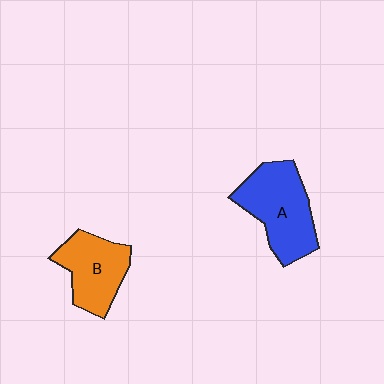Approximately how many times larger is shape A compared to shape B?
Approximately 1.3 times.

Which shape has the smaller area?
Shape B (orange).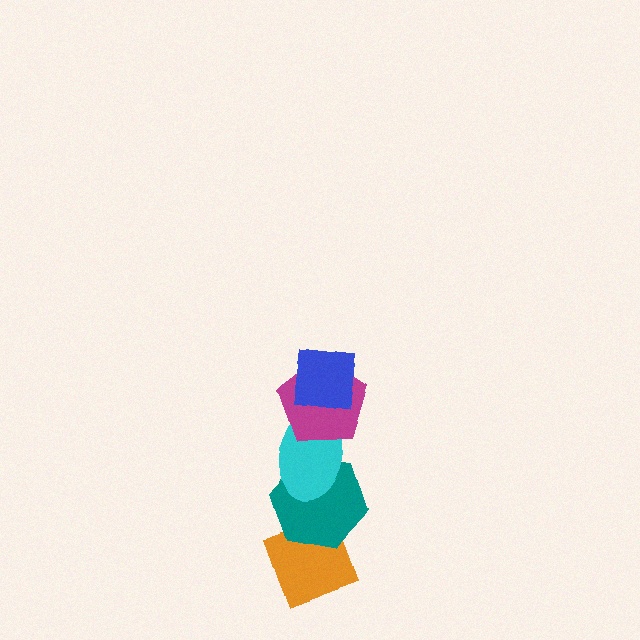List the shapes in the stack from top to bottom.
From top to bottom: the blue square, the magenta pentagon, the cyan ellipse, the teal hexagon, the orange diamond.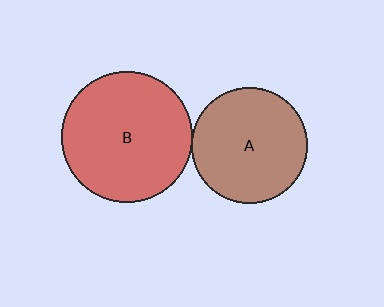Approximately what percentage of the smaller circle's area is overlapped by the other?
Approximately 5%.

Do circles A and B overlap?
Yes.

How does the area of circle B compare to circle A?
Approximately 1.3 times.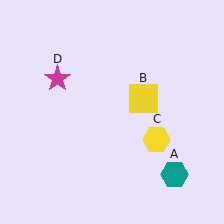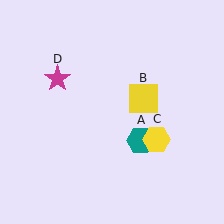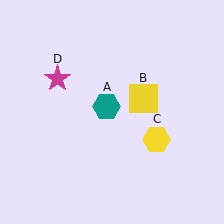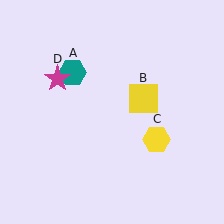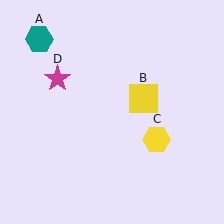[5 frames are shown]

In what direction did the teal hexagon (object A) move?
The teal hexagon (object A) moved up and to the left.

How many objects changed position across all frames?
1 object changed position: teal hexagon (object A).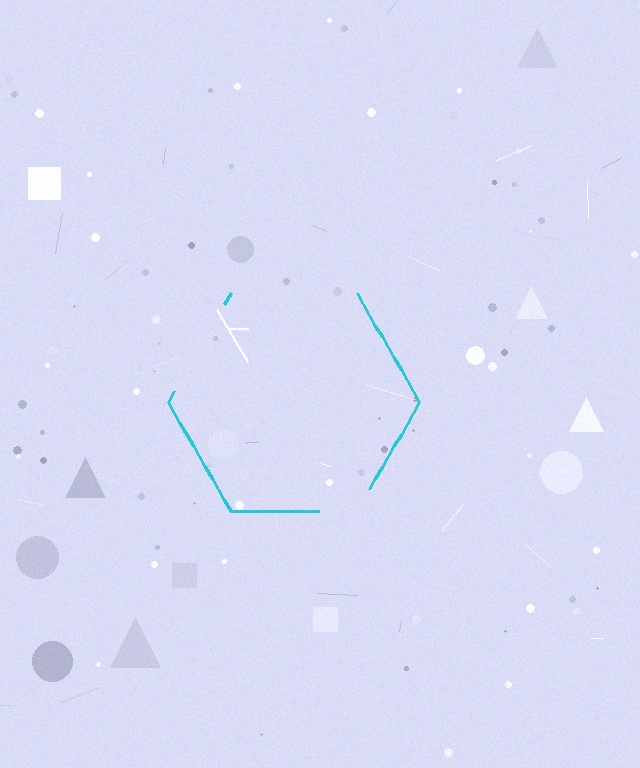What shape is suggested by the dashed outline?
The dashed outline suggests a hexagon.